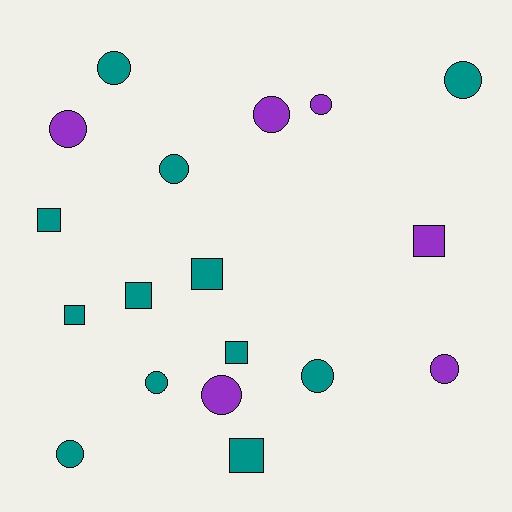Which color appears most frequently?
Teal, with 12 objects.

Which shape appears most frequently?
Circle, with 11 objects.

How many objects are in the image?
There are 18 objects.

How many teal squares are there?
There are 6 teal squares.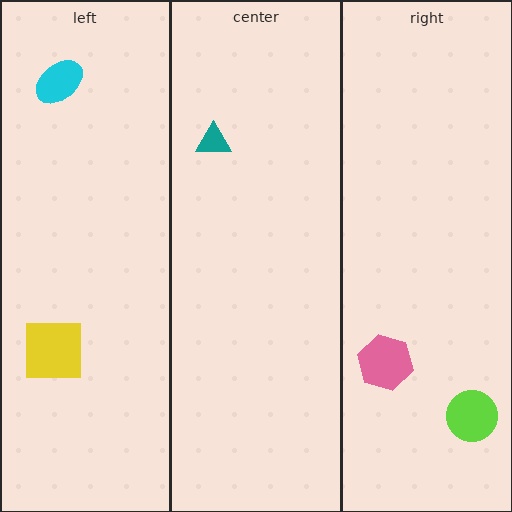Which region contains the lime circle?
The right region.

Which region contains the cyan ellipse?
The left region.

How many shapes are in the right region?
2.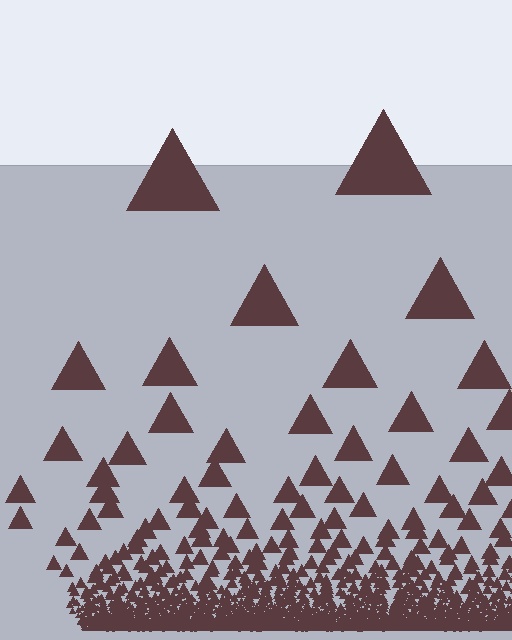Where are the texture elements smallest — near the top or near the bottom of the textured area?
Near the bottom.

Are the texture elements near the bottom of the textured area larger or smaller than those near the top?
Smaller. The gradient is inverted — elements near the bottom are smaller and denser.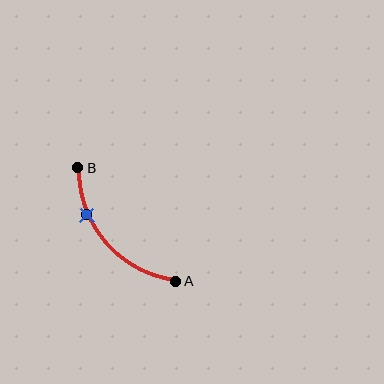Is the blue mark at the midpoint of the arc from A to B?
No. The blue mark lies on the arc but is closer to endpoint B. The arc midpoint would be at the point on the curve equidistant along the arc from both A and B.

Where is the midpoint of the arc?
The arc midpoint is the point on the curve farthest from the straight line joining A and B. It sits below and to the left of that line.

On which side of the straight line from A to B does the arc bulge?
The arc bulges below and to the left of the straight line connecting A and B.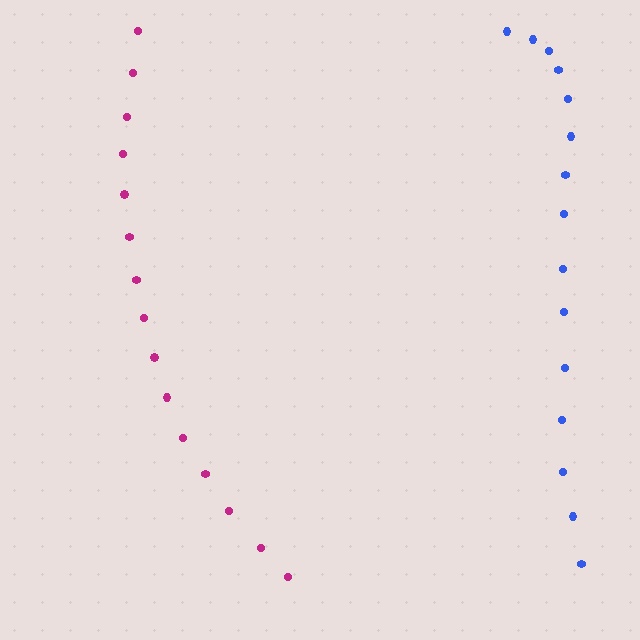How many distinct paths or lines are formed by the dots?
There are 2 distinct paths.